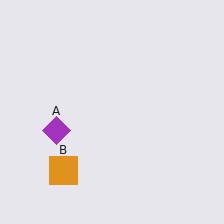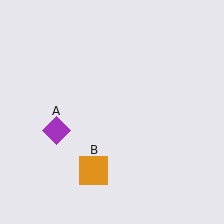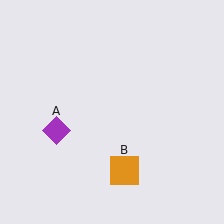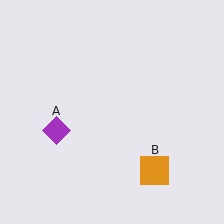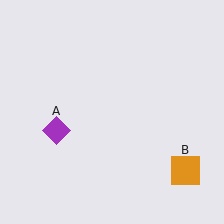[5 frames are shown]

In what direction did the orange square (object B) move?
The orange square (object B) moved right.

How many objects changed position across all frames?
1 object changed position: orange square (object B).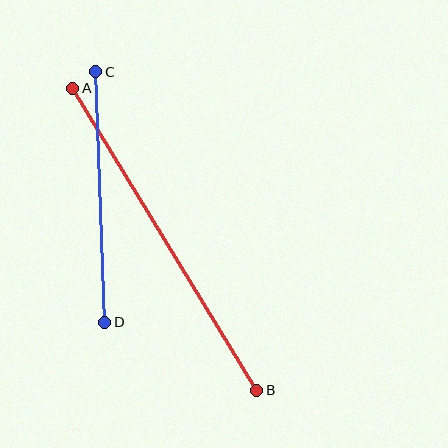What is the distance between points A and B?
The distance is approximately 354 pixels.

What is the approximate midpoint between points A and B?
The midpoint is at approximately (165, 239) pixels.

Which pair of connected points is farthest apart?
Points A and B are farthest apart.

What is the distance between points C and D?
The distance is approximately 251 pixels.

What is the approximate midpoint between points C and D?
The midpoint is at approximately (100, 197) pixels.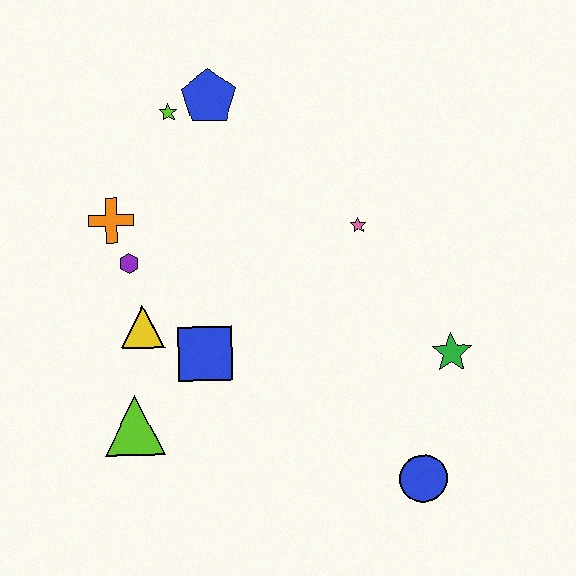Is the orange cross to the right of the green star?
No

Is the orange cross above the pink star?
Yes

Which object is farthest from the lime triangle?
The blue pentagon is farthest from the lime triangle.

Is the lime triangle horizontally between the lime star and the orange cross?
Yes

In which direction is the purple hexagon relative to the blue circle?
The purple hexagon is to the left of the blue circle.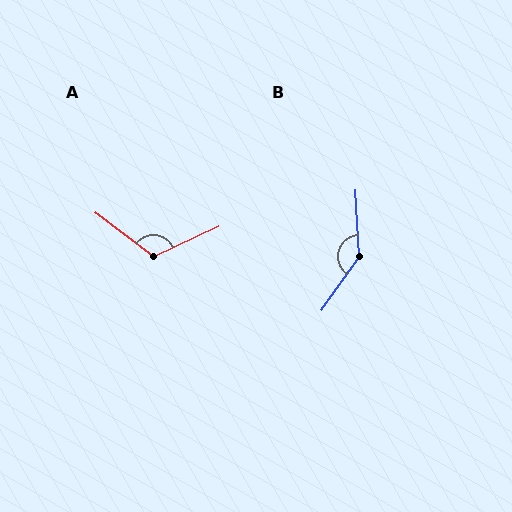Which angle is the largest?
B, at approximately 142 degrees.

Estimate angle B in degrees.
Approximately 142 degrees.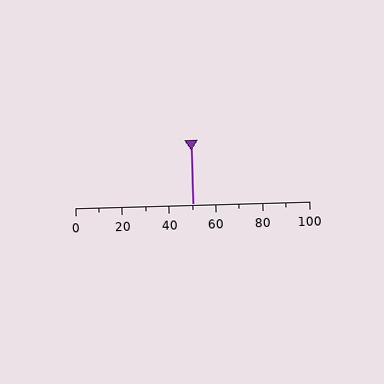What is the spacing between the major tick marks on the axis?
The major ticks are spaced 20 apart.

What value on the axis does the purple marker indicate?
The marker indicates approximately 50.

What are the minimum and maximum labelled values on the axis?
The axis runs from 0 to 100.